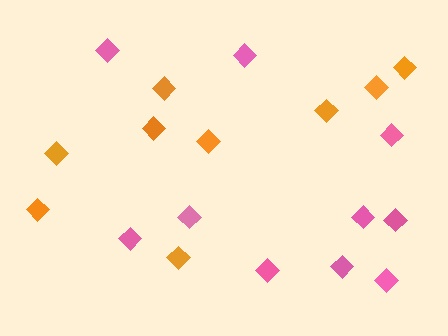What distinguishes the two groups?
There are 2 groups: one group of orange diamonds (9) and one group of pink diamonds (10).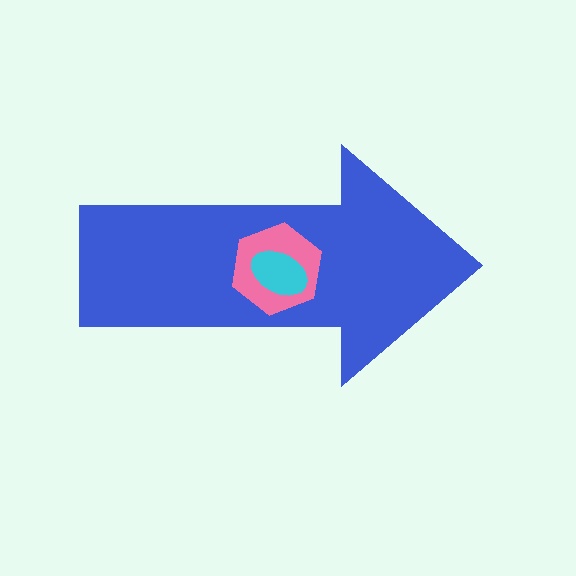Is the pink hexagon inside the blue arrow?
Yes.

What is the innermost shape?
The cyan ellipse.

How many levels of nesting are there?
3.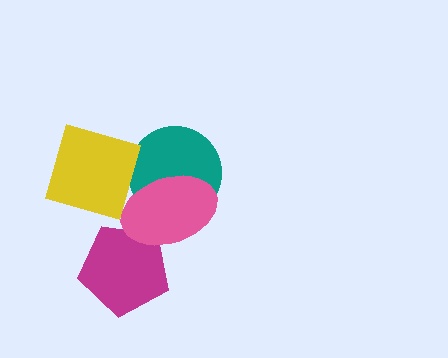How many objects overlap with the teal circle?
1 object overlaps with the teal circle.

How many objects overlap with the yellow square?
0 objects overlap with the yellow square.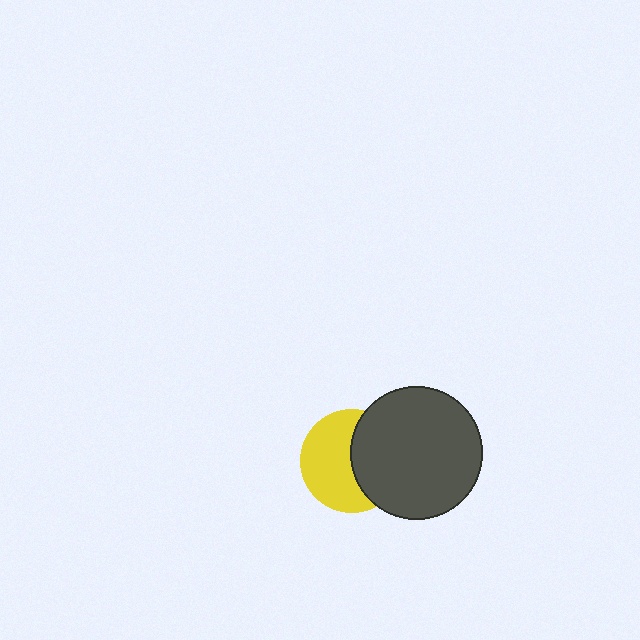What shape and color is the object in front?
The object in front is a dark gray circle.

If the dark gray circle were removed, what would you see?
You would see the complete yellow circle.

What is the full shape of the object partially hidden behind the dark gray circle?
The partially hidden object is a yellow circle.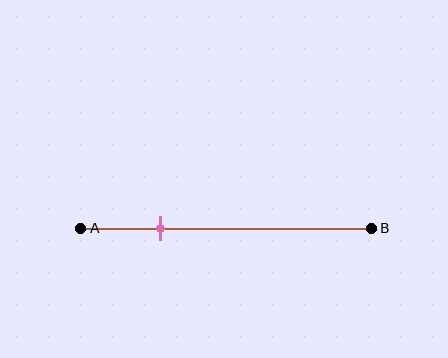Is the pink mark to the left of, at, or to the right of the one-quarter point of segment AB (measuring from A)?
The pink mark is approximately at the one-quarter point of segment AB.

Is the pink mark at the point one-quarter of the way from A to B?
Yes, the mark is approximately at the one-quarter point.